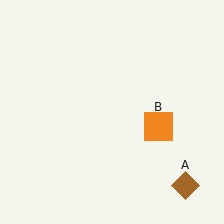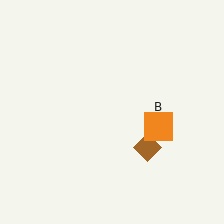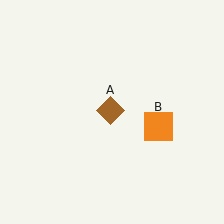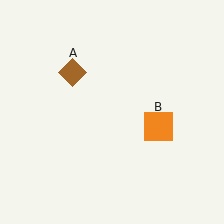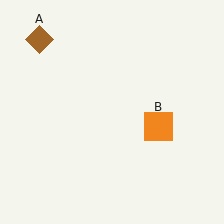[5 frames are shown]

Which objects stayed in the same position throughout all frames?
Orange square (object B) remained stationary.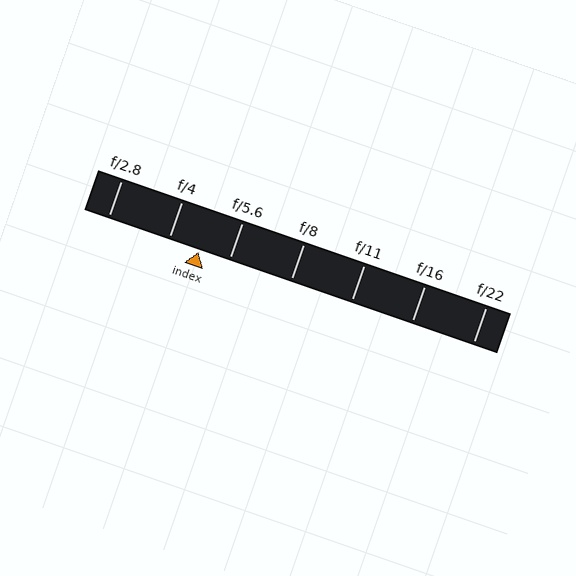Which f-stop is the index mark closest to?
The index mark is closest to f/4.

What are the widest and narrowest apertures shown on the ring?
The widest aperture shown is f/2.8 and the narrowest is f/22.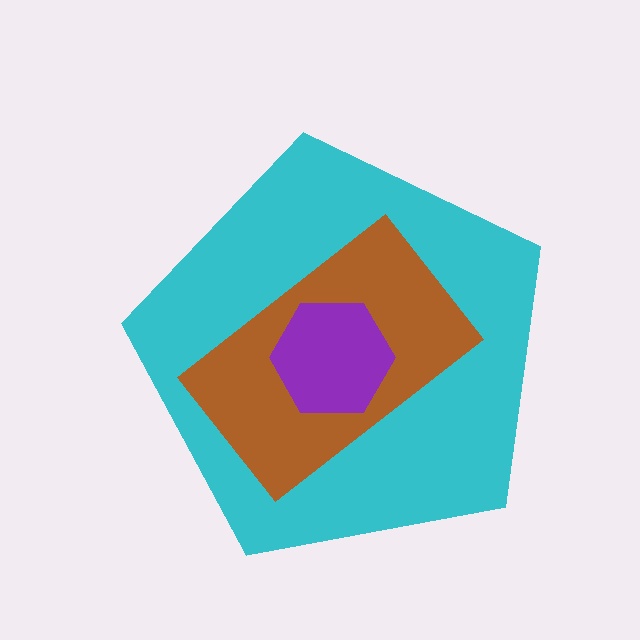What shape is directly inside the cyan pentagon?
The brown rectangle.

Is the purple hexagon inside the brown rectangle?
Yes.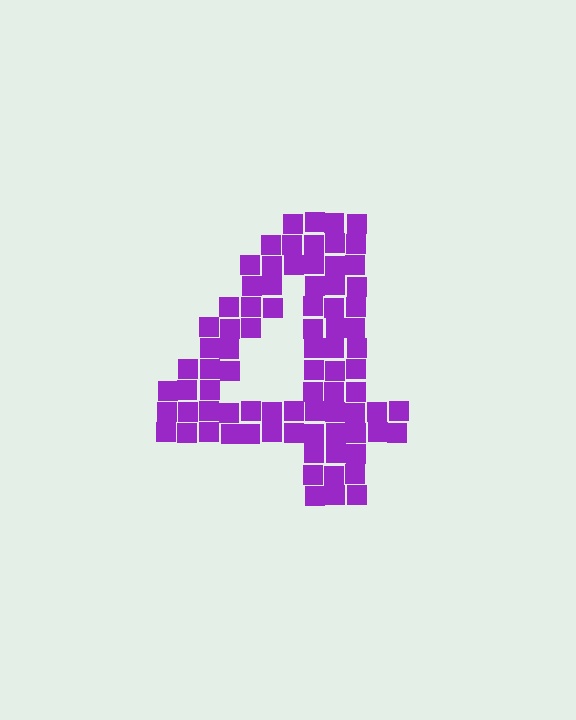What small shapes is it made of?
It is made of small squares.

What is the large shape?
The large shape is the digit 4.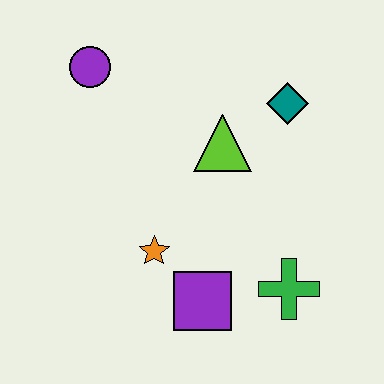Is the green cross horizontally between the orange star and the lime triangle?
No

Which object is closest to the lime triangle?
The teal diamond is closest to the lime triangle.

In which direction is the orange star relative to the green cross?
The orange star is to the left of the green cross.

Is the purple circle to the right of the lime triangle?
No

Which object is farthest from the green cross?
The purple circle is farthest from the green cross.